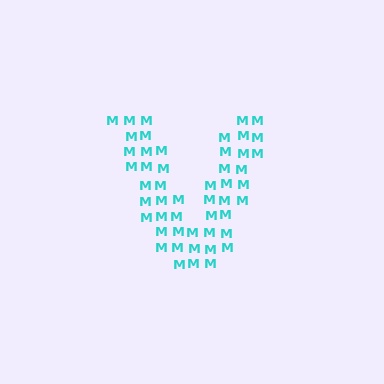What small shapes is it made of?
It is made of small letter M's.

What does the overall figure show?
The overall figure shows the letter V.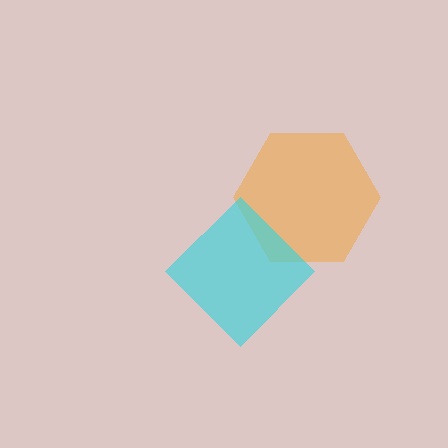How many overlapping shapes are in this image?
There are 2 overlapping shapes in the image.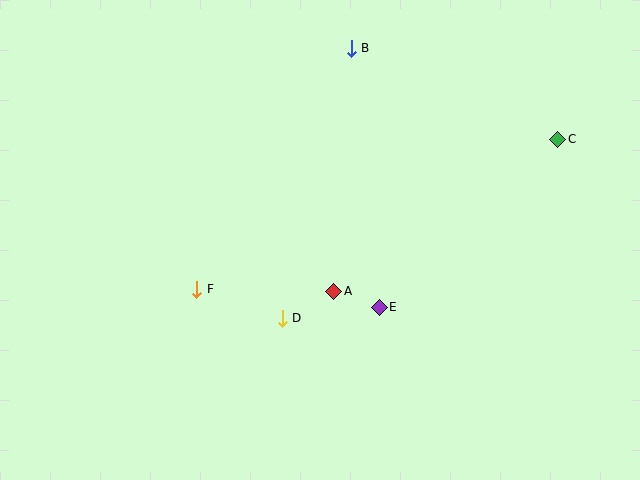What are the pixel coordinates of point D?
Point D is at (282, 318).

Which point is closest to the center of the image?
Point A at (334, 291) is closest to the center.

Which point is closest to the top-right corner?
Point C is closest to the top-right corner.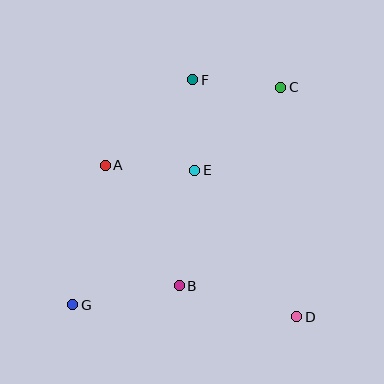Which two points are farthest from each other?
Points C and G are farthest from each other.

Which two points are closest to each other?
Points C and F are closest to each other.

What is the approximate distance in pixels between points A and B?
The distance between A and B is approximately 141 pixels.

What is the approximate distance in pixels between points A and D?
The distance between A and D is approximately 244 pixels.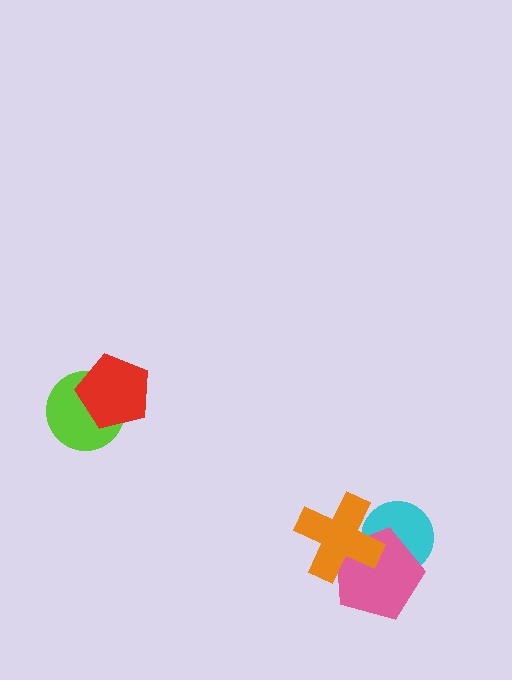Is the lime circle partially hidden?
Yes, it is partially covered by another shape.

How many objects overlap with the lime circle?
1 object overlaps with the lime circle.